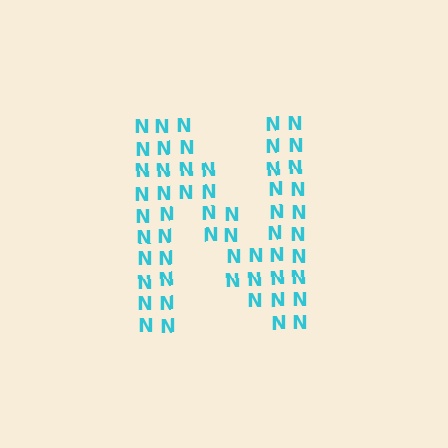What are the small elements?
The small elements are letter N's.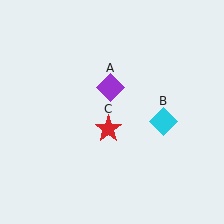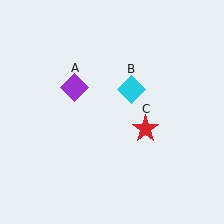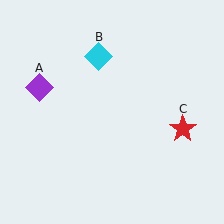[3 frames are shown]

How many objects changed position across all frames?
3 objects changed position: purple diamond (object A), cyan diamond (object B), red star (object C).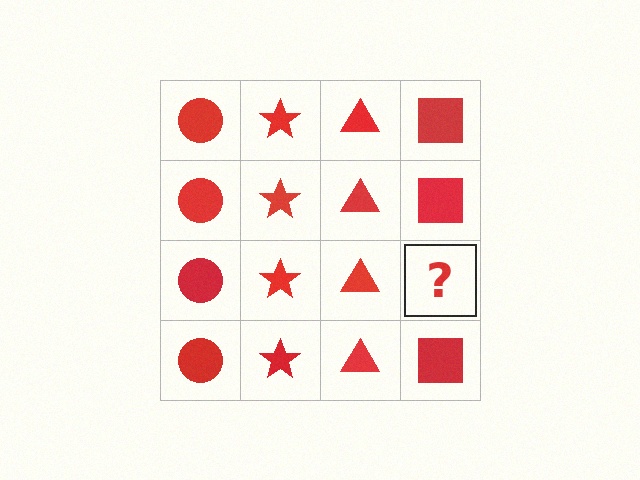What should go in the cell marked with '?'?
The missing cell should contain a red square.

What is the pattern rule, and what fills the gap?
The rule is that each column has a consistent shape. The gap should be filled with a red square.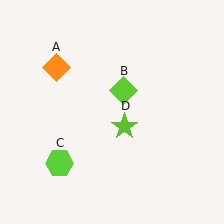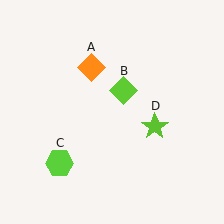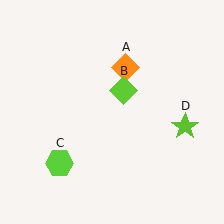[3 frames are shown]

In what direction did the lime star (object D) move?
The lime star (object D) moved right.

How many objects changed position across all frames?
2 objects changed position: orange diamond (object A), lime star (object D).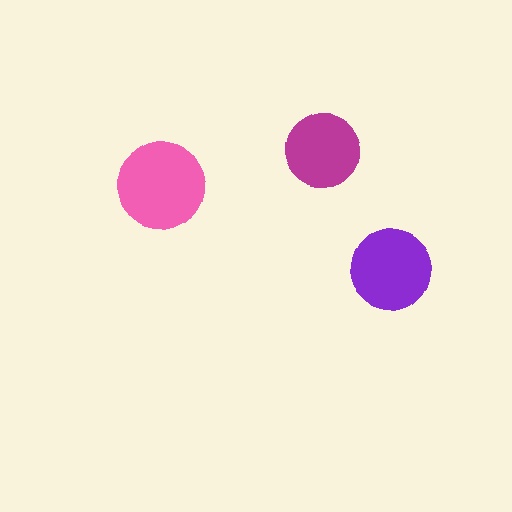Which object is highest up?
The magenta circle is topmost.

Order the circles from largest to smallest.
the pink one, the purple one, the magenta one.